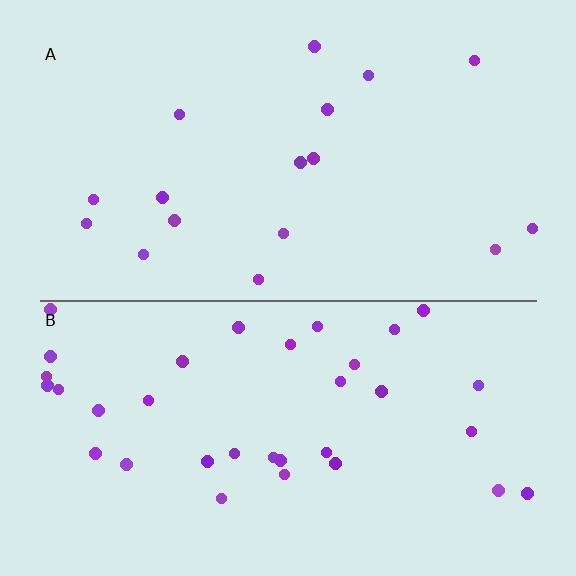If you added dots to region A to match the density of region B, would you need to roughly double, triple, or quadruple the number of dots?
Approximately double.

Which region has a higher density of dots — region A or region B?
B (the bottom).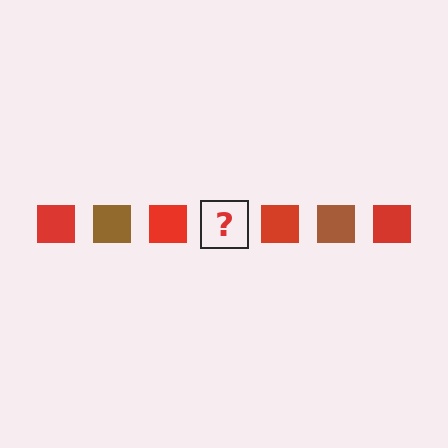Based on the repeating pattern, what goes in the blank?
The blank should be a brown square.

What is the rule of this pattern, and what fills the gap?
The rule is that the pattern cycles through red, brown squares. The gap should be filled with a brown square.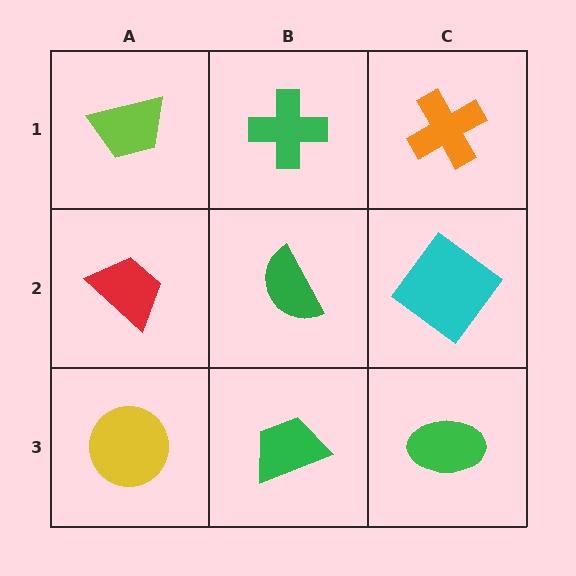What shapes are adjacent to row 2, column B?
A green cross (row 1, column B), a green trapezoid (row 3, column B), a red trapezoid (row 2, column A), a cyan diamond (row 2, column C).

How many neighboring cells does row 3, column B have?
3.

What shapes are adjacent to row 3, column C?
A cyan diamond (row 2, column C), a green trapezoid (row 3, column B).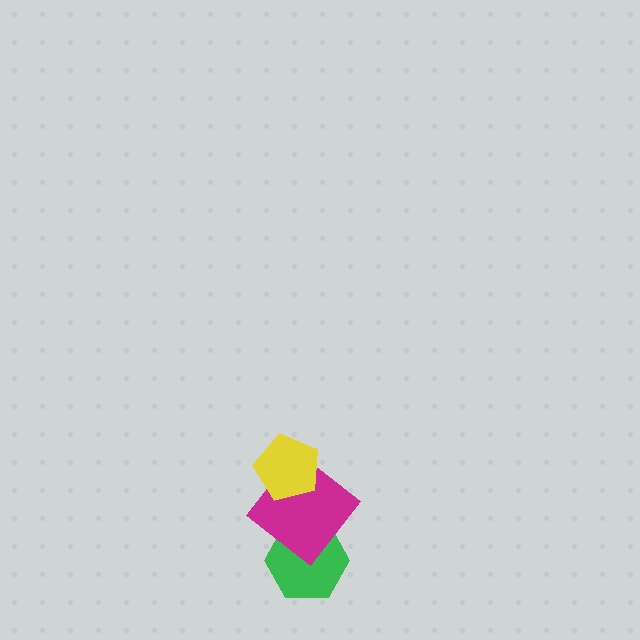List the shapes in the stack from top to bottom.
From top to bottom: the yellow pentagon, the magenta diamond, the green hexagon.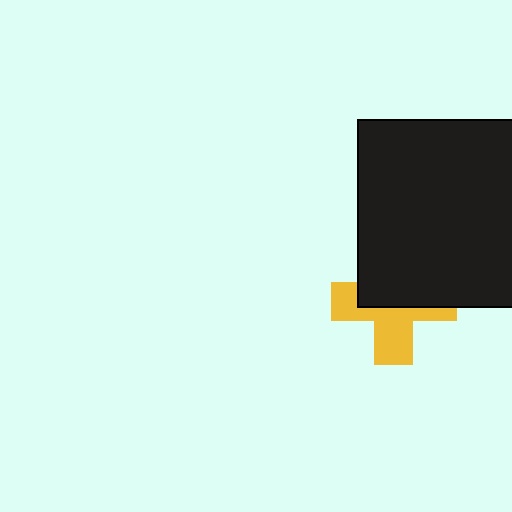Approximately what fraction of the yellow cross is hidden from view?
Roughly 51% of the yellow cross is hidden behind the black square.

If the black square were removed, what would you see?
You would see the complete yellow cross.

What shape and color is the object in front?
The object in front is a black square.